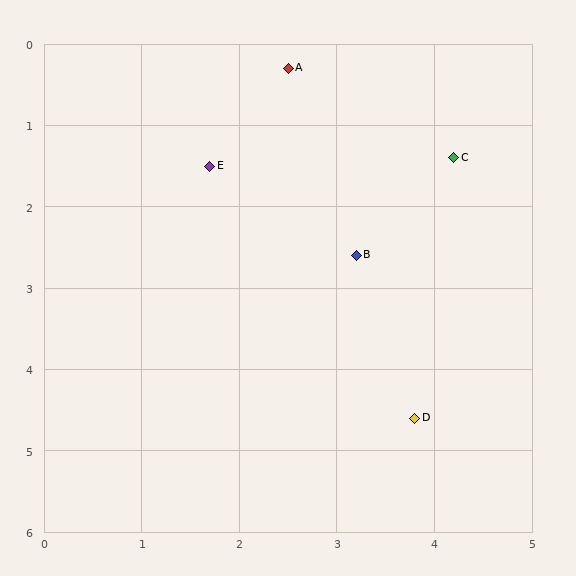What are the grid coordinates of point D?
Point D is at approximately (3.8, 4.6).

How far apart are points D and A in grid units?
Points D and A are about 4.5 grid units apart.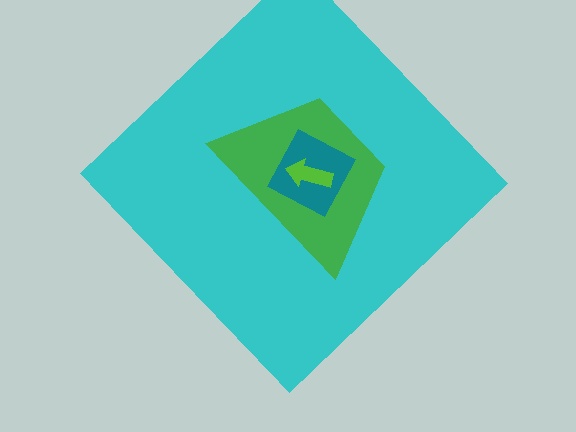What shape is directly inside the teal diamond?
The lime arrow.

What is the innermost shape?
The lime arrow.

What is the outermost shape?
The cyan diamond.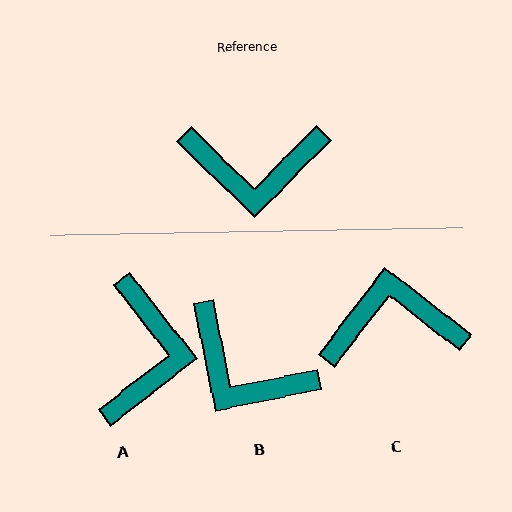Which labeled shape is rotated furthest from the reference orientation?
C, about 173 degrees away.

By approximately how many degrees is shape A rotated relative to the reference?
Approximately 82 degrees counter-clockwise.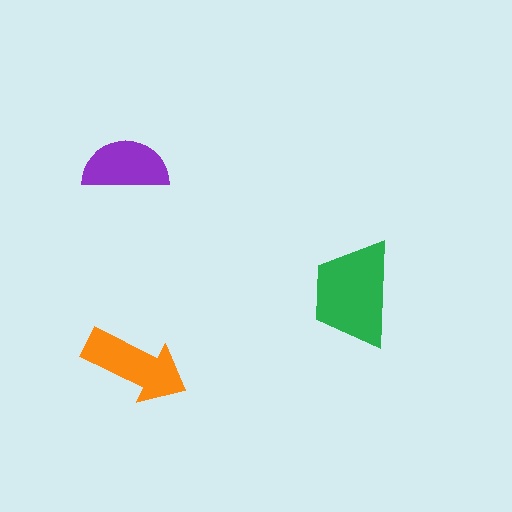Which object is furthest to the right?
The green trapezoid is rightmost.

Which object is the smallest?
The purple semicircle.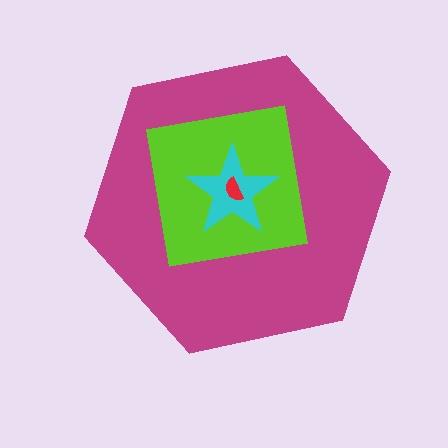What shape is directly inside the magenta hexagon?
The lime square.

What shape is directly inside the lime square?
The cyan star.